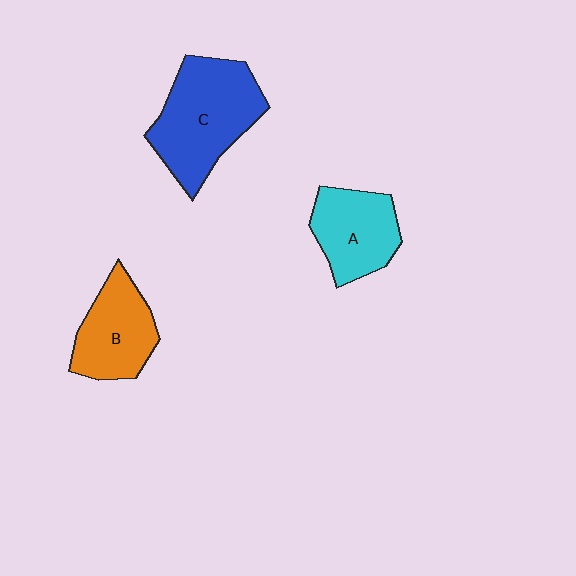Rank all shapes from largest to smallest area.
From largest to smallest: C (blue), B (orange), A (cyan).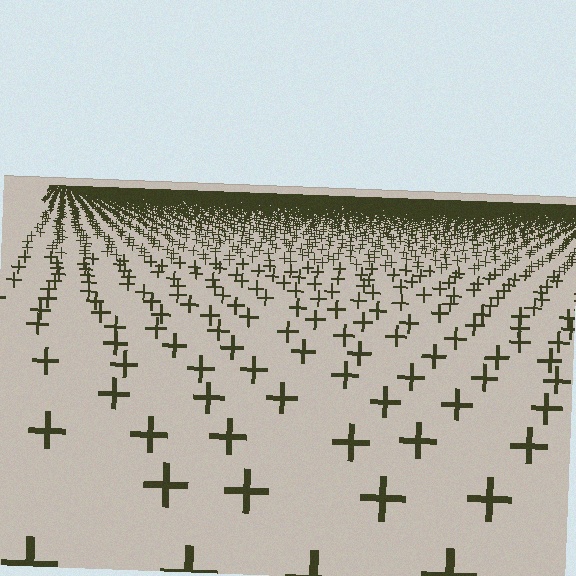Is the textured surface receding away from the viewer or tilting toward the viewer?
The surface is receding away from the viewer. Texture elements get smaller and denser toward the top.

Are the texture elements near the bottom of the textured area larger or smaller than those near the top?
Larger. Near the bottom, elements are closer to the viewer and appear at a bigger on-screen size.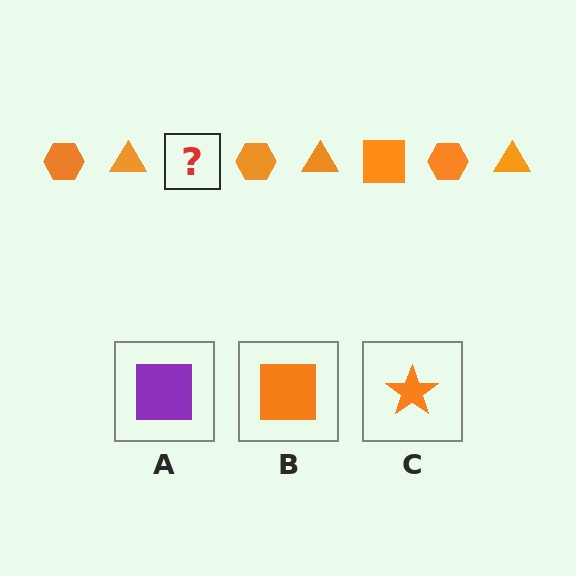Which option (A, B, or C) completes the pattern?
B.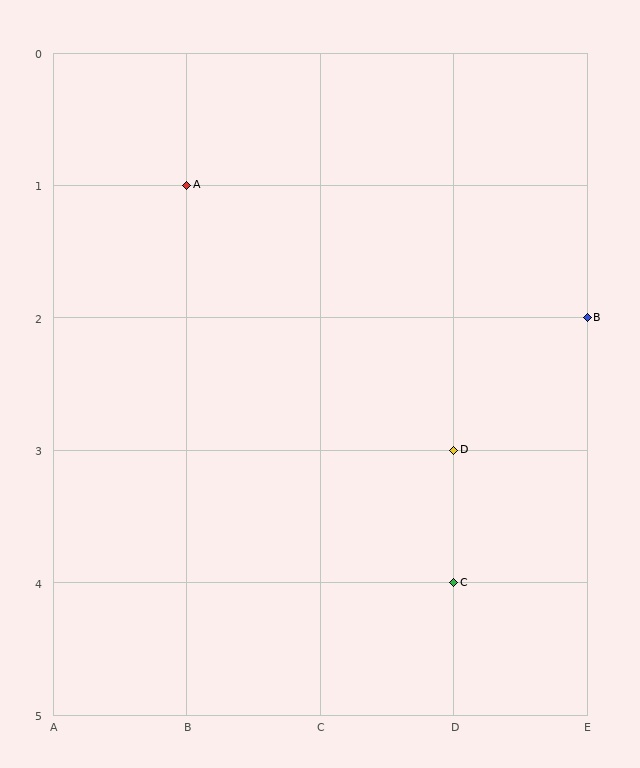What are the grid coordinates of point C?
Point C is at grid coordinates (D, 4).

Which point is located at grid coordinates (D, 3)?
Point D is at (D, 3).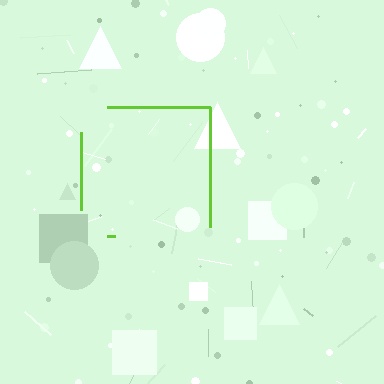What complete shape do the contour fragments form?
The contour fragments form a square.